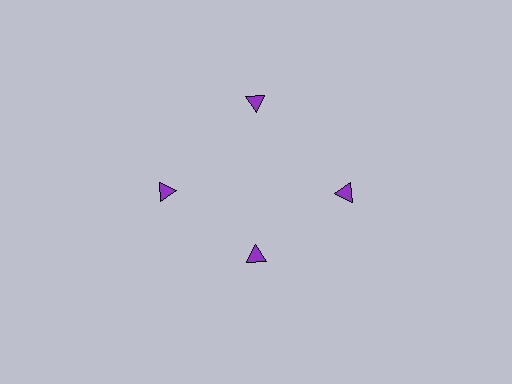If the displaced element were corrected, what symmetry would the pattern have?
It would have 4-fold rotational symmetry — the pattern would map onto itself every 90 degrees.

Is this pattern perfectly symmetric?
No. The 4 purple triangles are arranged in a ring, but one element near the 6 o'clock position is pulled inward toward the center, breaking the 4-fold rotational symmetry.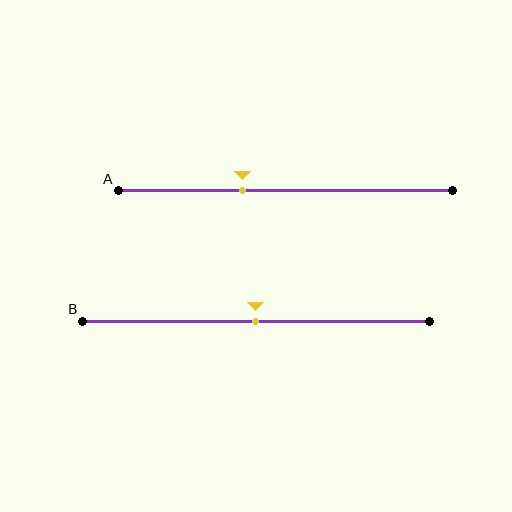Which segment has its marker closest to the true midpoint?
Segment B has its marker closest to the true midpoint.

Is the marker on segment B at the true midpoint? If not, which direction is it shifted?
Yes, the marker on segment B is at the true midpoint.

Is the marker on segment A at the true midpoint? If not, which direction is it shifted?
No, the marker on segment A is shifted to the left by about 13% of the segment length.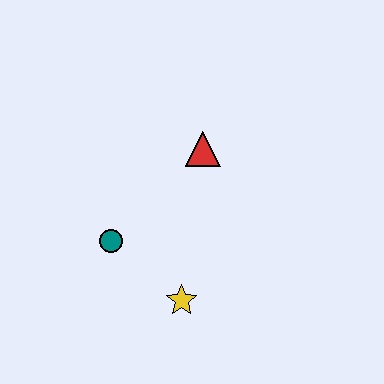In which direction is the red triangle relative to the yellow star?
The red triangle is above the yellow star.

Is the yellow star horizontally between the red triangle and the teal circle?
Yes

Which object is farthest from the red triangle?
The yellow star is farthest from the red triangle.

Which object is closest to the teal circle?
The yellow star is closest to the teal circle.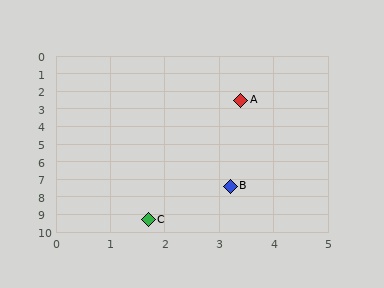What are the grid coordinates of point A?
Point A is at approximately (3.4, 2.5).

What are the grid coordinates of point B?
Point B is at approximately (3.2, 7.4).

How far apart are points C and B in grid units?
Points C and B are about 2.4 grid units apart.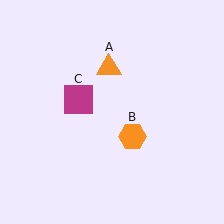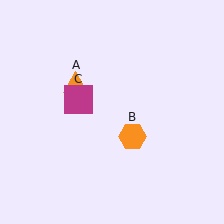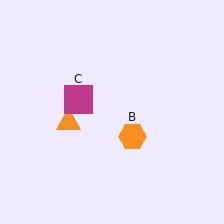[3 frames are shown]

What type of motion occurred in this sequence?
The orange triangle (object A) rotated counterclockwise around the center of the scene.